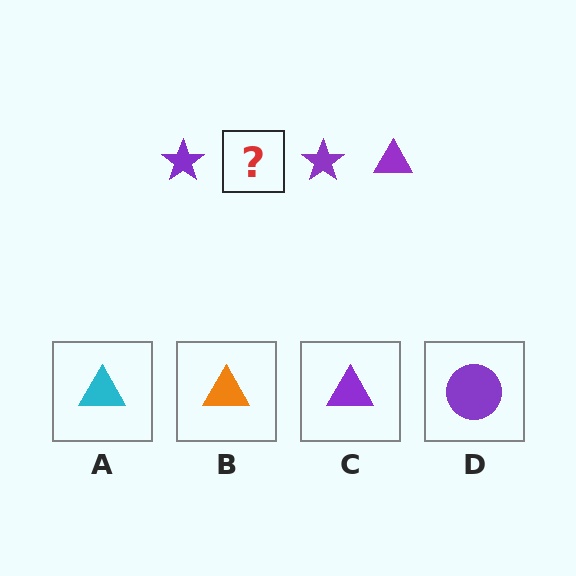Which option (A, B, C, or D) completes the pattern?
C.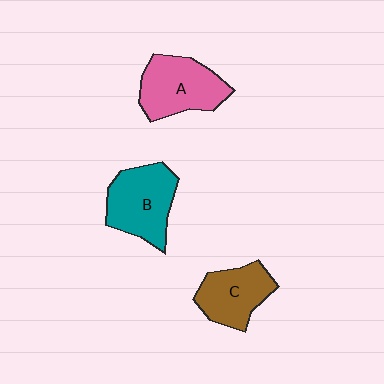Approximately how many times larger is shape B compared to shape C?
Approximately 1.2 times.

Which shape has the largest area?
Shape B (teal).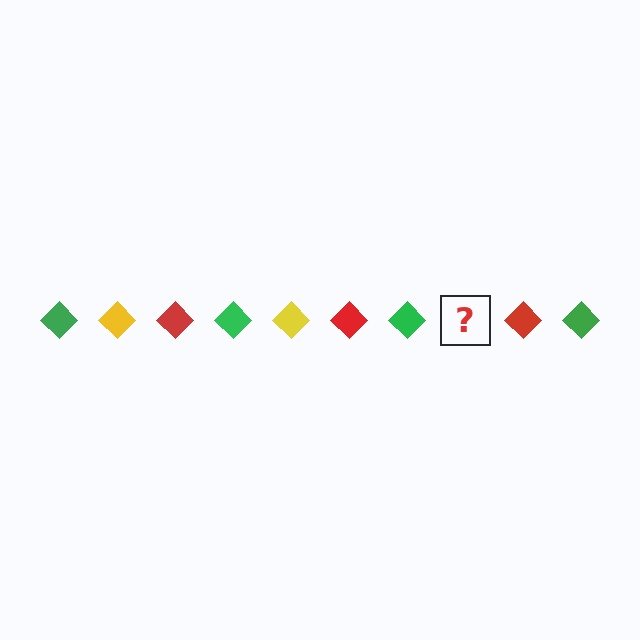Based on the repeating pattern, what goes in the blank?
The blank should be a yellow diamond.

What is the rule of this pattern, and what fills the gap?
The rule is that the pattern cycles through green, yellow, red diamonds. The gap should be filled with a yellow diamond.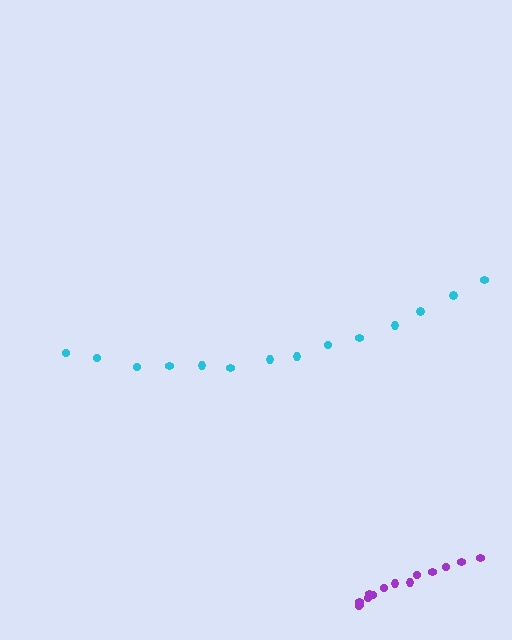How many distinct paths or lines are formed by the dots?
There are 2 distinct paths.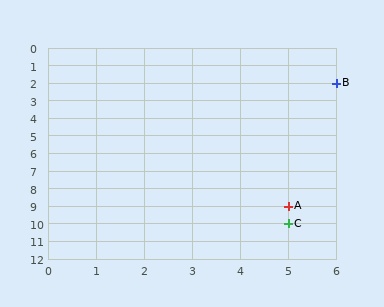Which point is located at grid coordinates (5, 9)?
Point A is at (5, 9).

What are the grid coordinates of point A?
Point A is at grid coordinates (5, 9).